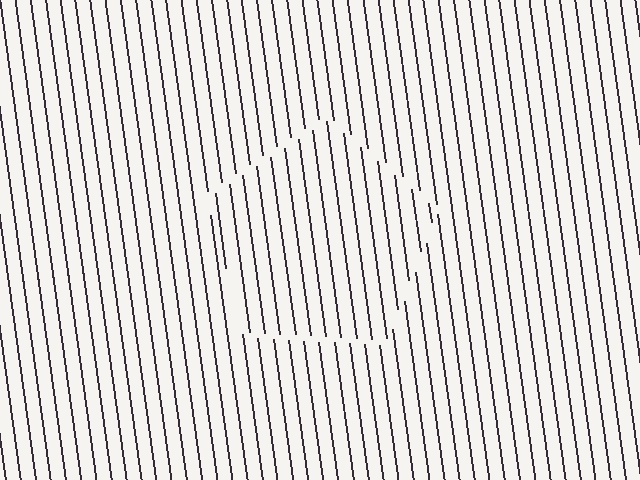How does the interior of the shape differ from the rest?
The interior of the shape contains the same grating, shifted by half a period — the contour is defined by the phase discontinuity where line-ends from the inner and outer gratings abut.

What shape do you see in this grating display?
An illusory pentagon. The interior of the shape contains the same grating, shifted by half a period — the contour is defined by the phase discontinuity where line-ends from the inner and outer gratings abut.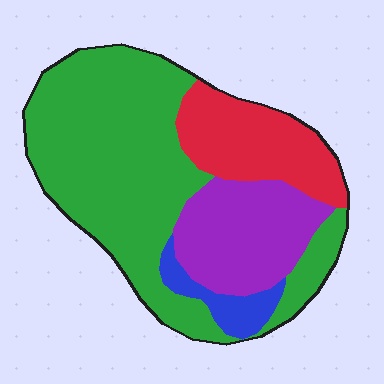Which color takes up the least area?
Blue, at roughly 5%.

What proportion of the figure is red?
Red covers 19% of the figure.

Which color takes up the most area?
Green, at roughly 55%.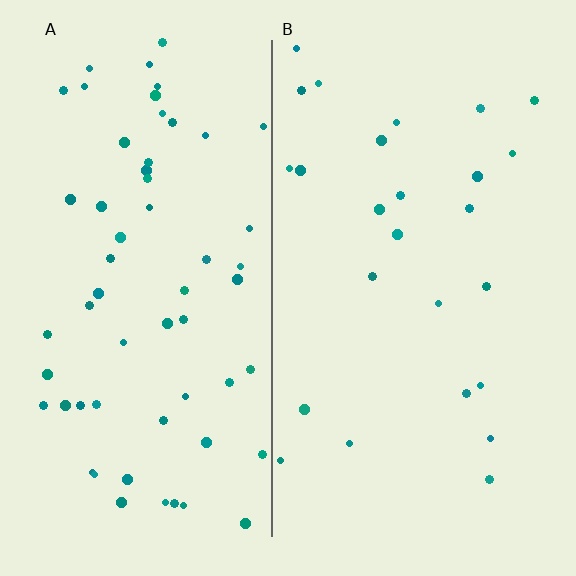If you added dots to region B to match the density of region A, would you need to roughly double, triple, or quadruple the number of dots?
Approximately double.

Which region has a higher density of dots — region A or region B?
A (the left).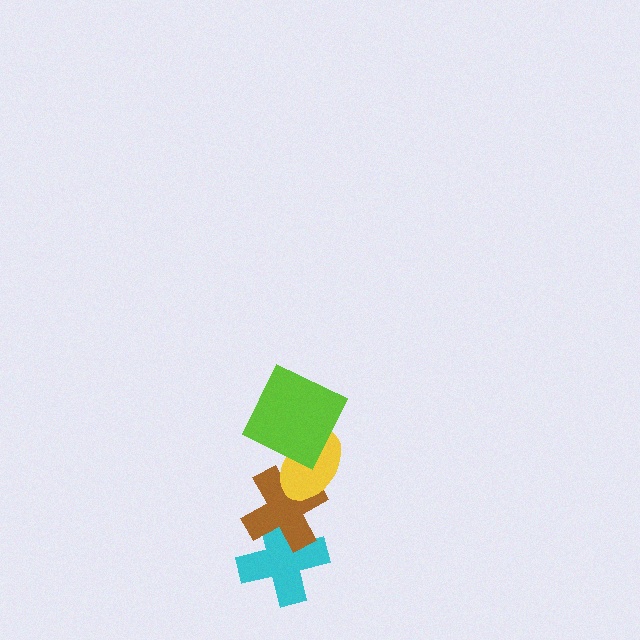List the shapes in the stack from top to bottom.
From top to bottom: the lime square, the yellow ellipse, the brown cross, the cyan cross.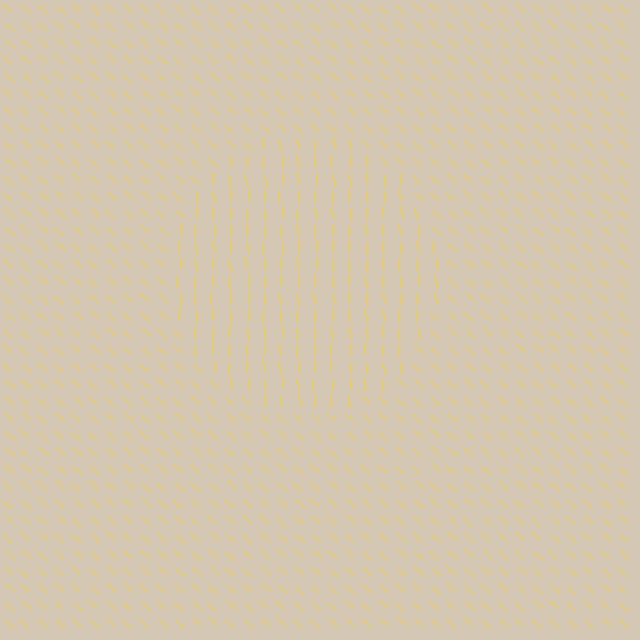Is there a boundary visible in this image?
Yes, there is a texture boundary formed by a change in line orientation.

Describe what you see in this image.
The image is filled with small yellow line segments. A circle region in the image has lines oriented differently from the surrounding lines, creating a visible texture boundary.